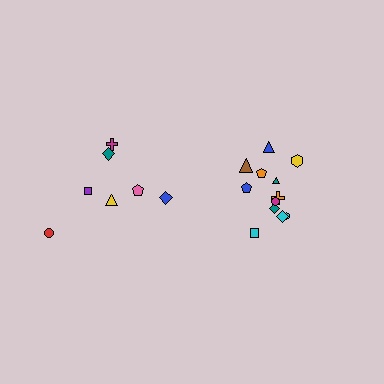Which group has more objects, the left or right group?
The right group.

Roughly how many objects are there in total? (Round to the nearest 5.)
Roughly 20 objects in total.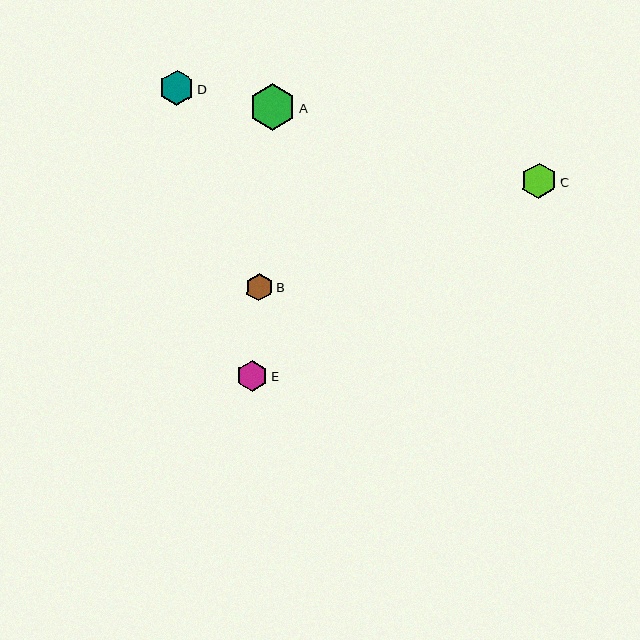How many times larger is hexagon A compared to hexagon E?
Hexagon A is approximately 1.5 times the size of hexagon E.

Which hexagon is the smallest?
Hexagon B is the smallest with a size of approximately 27 pixels.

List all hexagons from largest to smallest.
From largest to smallest: A, C, D, E, B.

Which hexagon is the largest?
Hexagon A is the largest with a size of approximately 47 pixels.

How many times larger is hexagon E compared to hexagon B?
Hexagon E is approximately 1.1 times the size of hexagon B.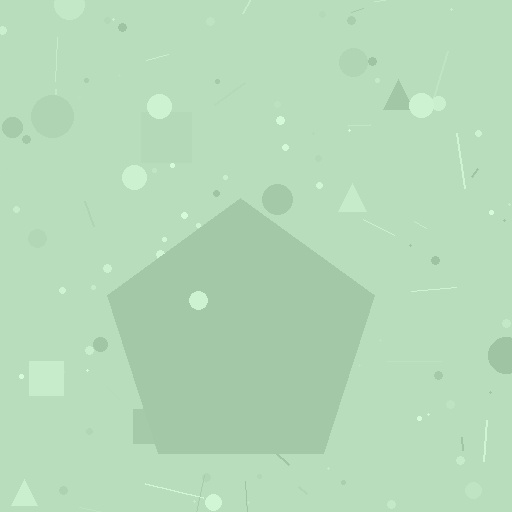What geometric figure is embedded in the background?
A pentagon is embedded in the background.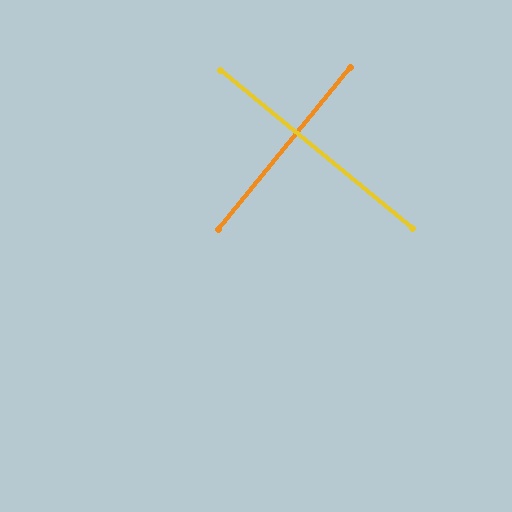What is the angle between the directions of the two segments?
Approximately 90 degrees.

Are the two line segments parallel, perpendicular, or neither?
Perpendicular — they meet at approximately 90°.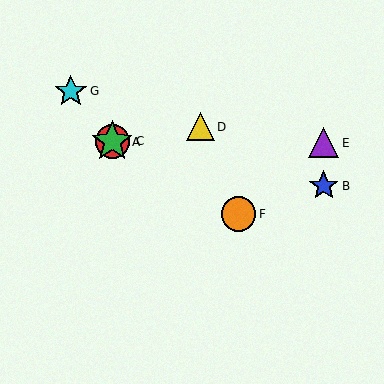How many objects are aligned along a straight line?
3 objects (A, C, G) are aligned along a straight line.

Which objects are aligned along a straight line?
Objects A, C, G are aligned along a straight line.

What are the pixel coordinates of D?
Object D is at (200, 127).